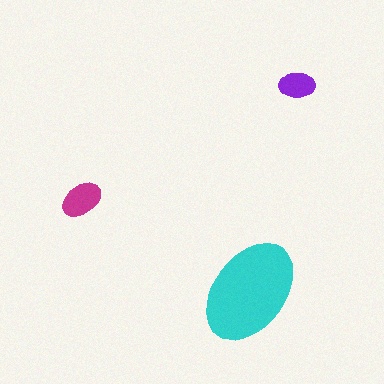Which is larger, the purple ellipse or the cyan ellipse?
The cyan one.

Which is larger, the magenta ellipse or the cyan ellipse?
The cyan one.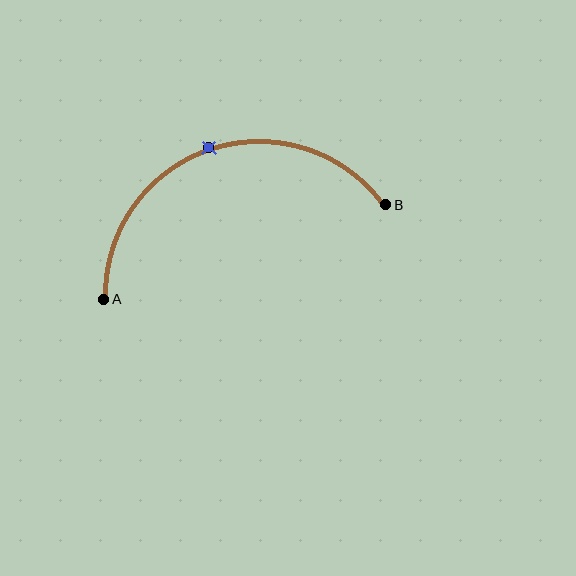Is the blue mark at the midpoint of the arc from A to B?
Yes. The blue mark lies on the arc at equal arc-length from both A and B — it is the arc midpoint.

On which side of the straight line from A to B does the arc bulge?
The arc bulges above the straight line connecting A and B.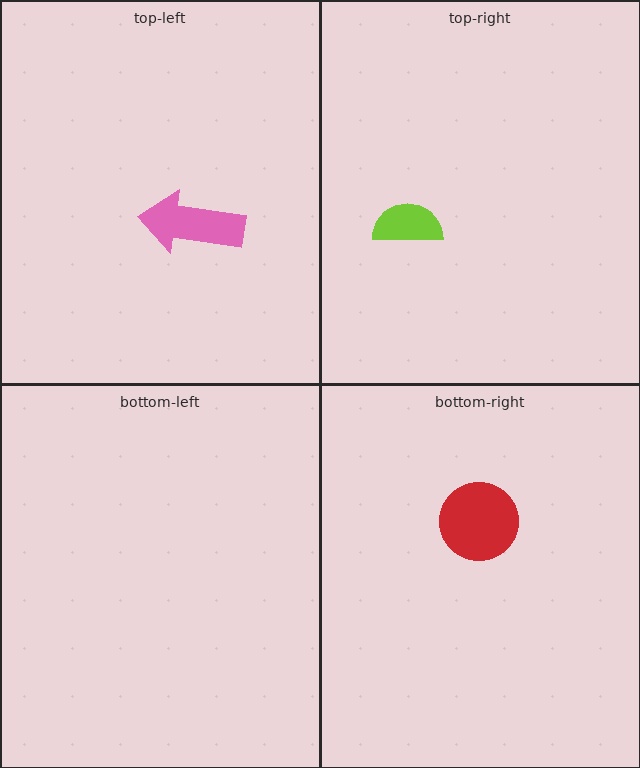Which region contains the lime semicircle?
The top-right region.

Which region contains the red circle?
The bottom-right region.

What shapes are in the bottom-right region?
The red circle.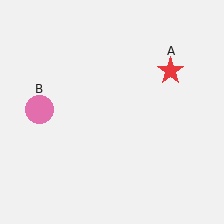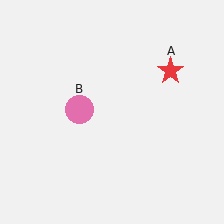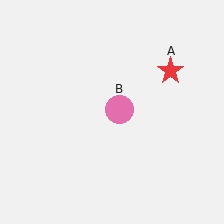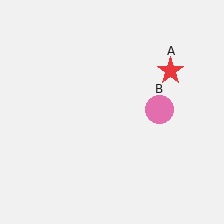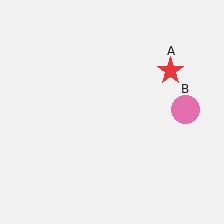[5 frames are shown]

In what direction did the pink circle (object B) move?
The pink circle (object B) moved right.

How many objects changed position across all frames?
1 object changed position: pink circle (object B).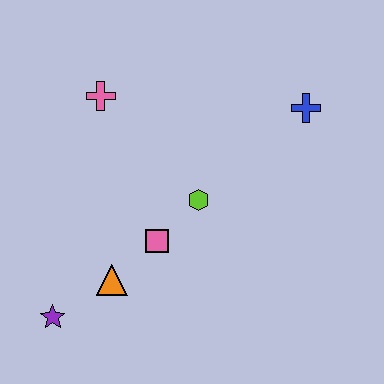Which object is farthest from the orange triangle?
The blue cross is farthest from the orange triangle.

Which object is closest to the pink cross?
The lime hexagon is closest to the pink cross.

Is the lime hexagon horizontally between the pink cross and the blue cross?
Yes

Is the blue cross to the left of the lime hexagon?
No